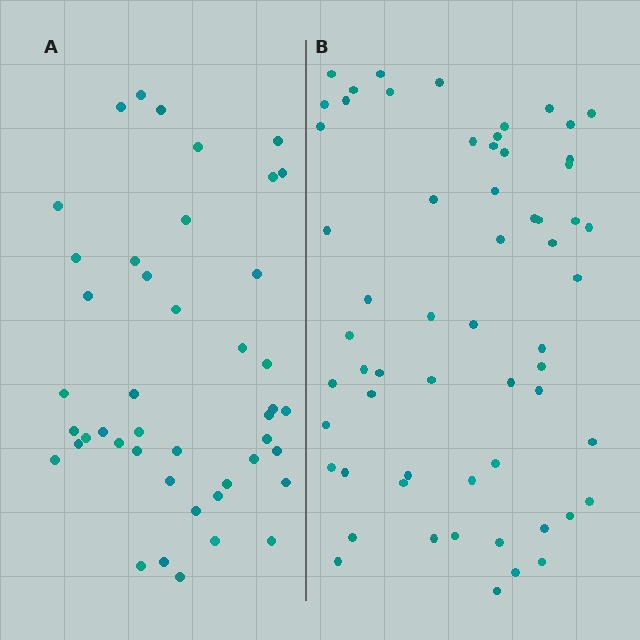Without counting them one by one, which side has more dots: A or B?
Region B (the right region) has more dots.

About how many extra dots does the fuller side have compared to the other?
Region B has approximately 15 more dots than region A.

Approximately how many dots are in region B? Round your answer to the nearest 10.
About 60 dots.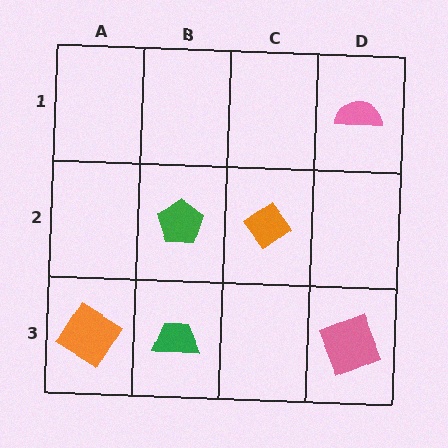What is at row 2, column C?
An orange diamond.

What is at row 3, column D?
A pink square.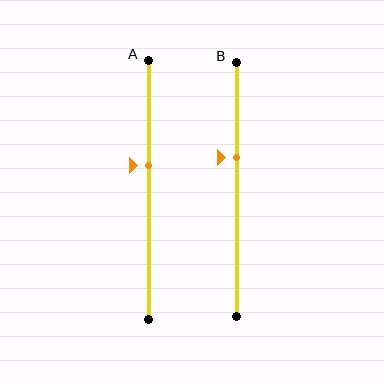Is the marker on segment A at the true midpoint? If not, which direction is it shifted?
No, the marker on segment A is shifted upward by about 10% of the segment length.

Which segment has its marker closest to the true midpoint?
Segment A has its marker closest to the true midpoint.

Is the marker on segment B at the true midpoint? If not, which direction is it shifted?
No, the marker on segment B is shifted upward by about 13% of the segment length.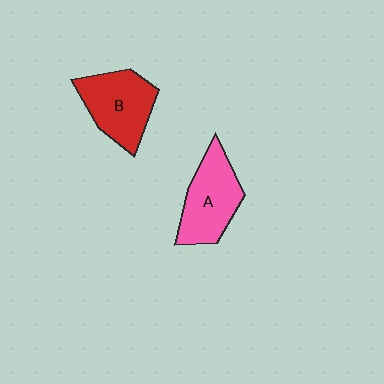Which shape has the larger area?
Shape A (pink).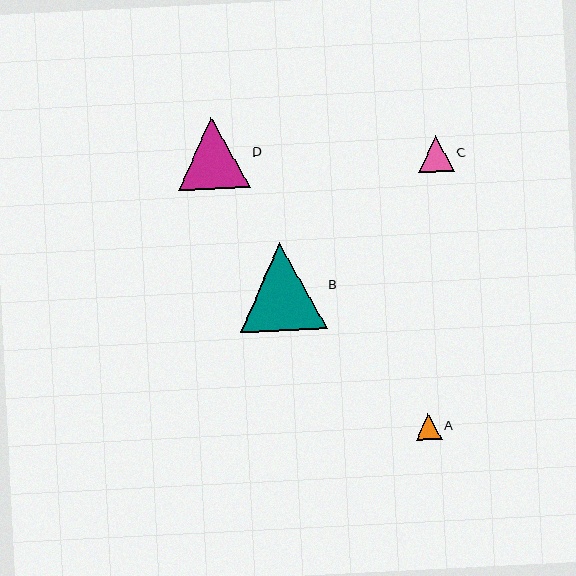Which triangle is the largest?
Triangle B is the largest with a size of approximately 87 pixels.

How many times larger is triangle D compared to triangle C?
Triangle D is approximately 2.0 times the size of triangle C.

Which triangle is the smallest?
Triangle A is the smallest with a size of approximately 26 pixels.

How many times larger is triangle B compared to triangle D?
Triangle B is approximately 1.2 times the size of triangle D.